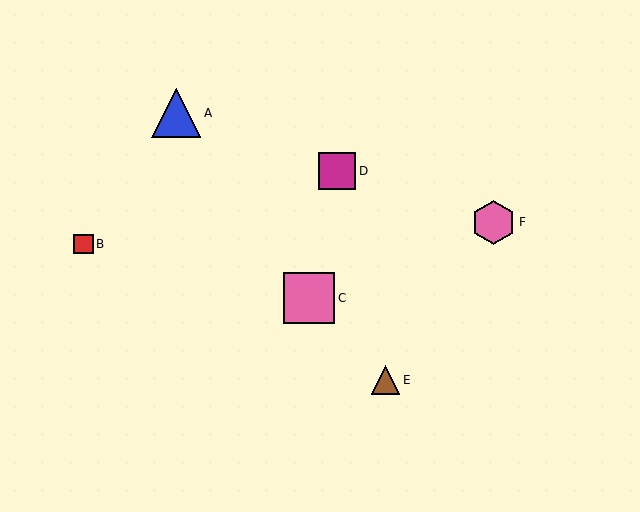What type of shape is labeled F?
Shape F is a pink hexagon.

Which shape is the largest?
The pink square (labeled C) is the largest.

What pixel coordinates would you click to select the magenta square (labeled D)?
Click at (337, 171) to select the magenta square D.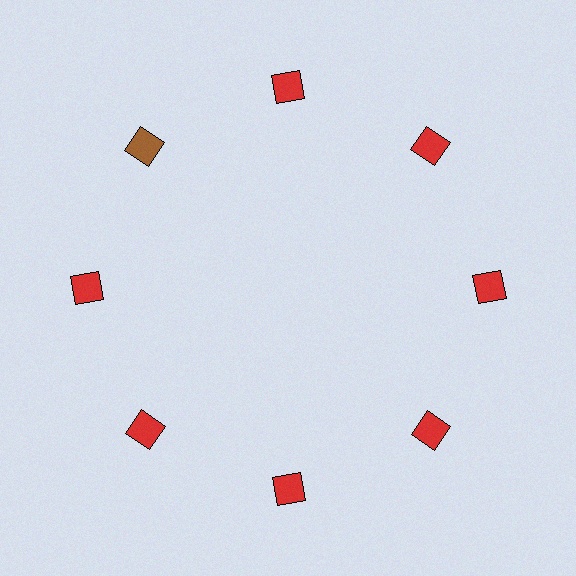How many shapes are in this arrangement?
There are 8 shapes arranged in a ring pattern.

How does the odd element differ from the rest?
It has a different color: brown instead of red.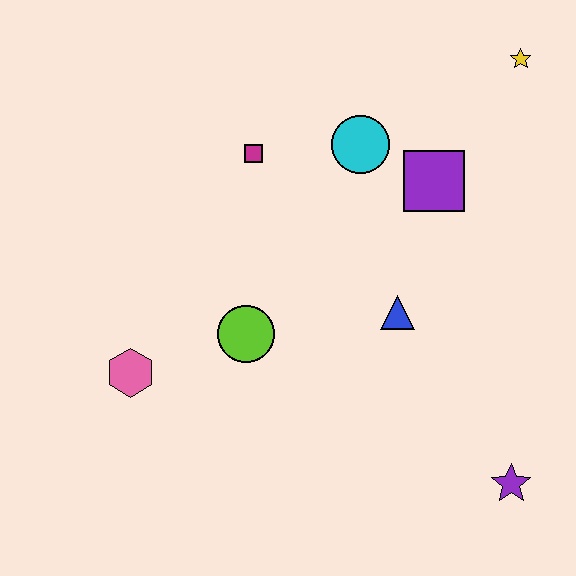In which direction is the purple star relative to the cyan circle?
The purple star is below the cyan circle.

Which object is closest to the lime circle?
The pink hexagon is closest to the lime circle.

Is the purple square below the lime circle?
No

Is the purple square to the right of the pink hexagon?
Yes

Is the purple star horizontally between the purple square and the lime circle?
No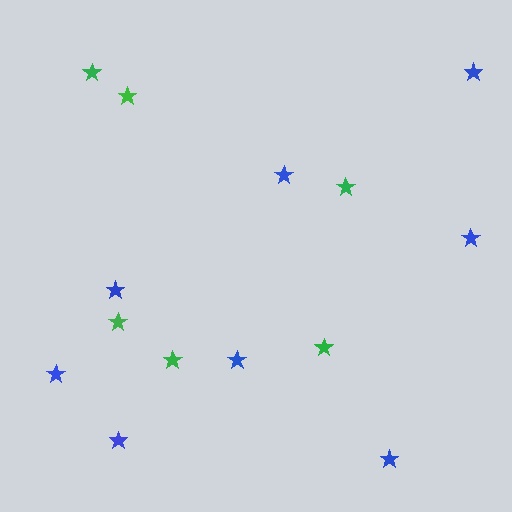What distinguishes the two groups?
There are 2 groups: one group of green stars (6) and one group of blue stars (8).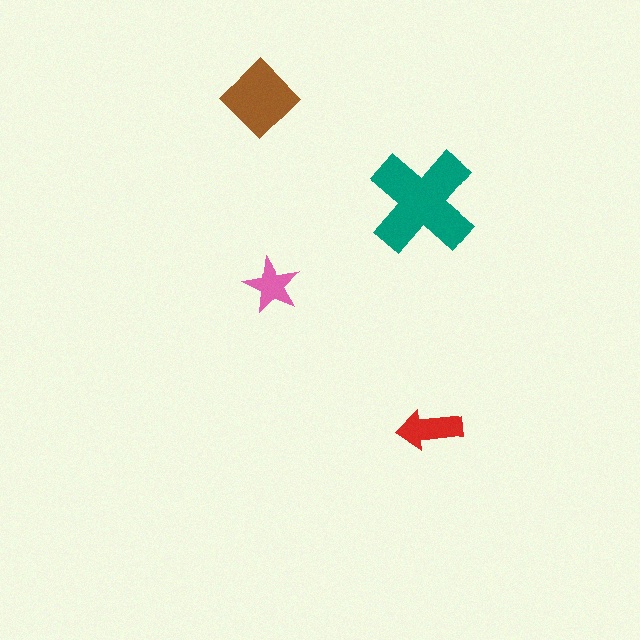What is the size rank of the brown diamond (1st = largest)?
2nd.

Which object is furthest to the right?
The red arrow is rightmost.